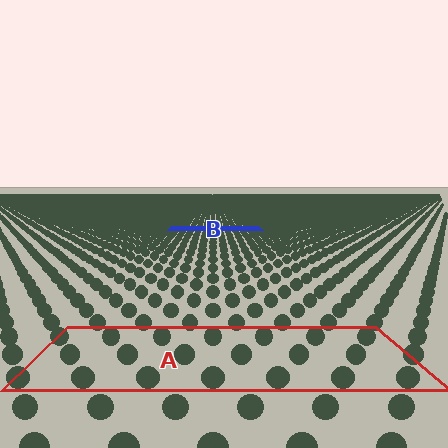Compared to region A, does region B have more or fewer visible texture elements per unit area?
Region B has more texture elements per unit area — they are packed more densely because it is farther away.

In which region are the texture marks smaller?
The texture marks are smaller in region B, because it is farther away.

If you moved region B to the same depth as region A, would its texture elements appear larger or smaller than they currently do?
They would appear larger. At a closer depth, the same texture elements are projected at a bigger on-screen size.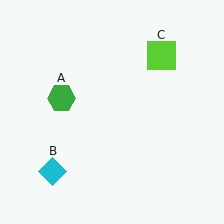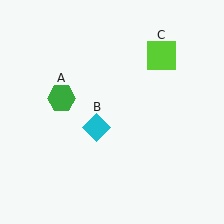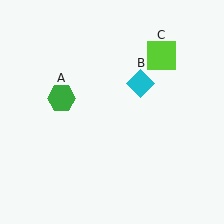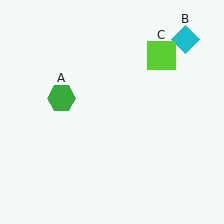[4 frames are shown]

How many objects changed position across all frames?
1 object changed position: cyan diamond (object B).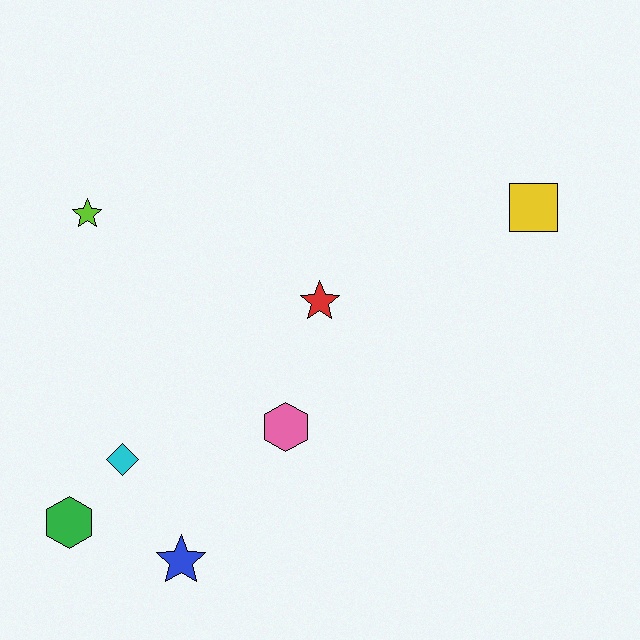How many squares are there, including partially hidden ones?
There is 1 square.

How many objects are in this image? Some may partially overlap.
There are 7 objects.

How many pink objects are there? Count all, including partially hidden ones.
There is 1 pink object.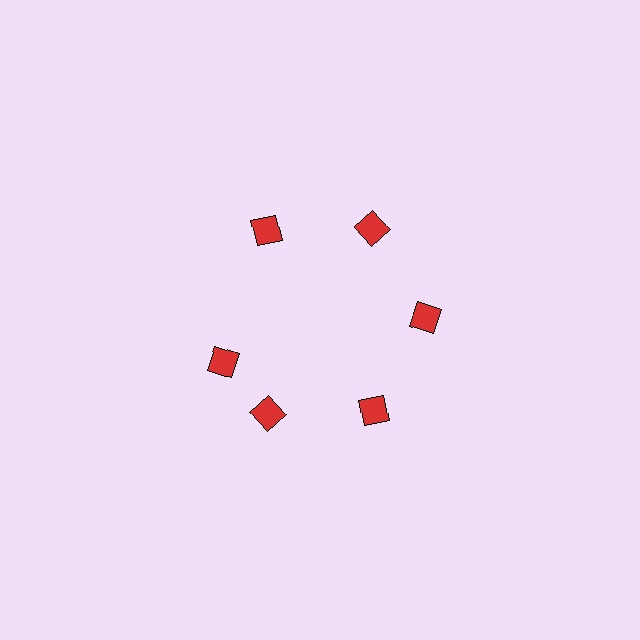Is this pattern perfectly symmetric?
No. The 6 red diamonds are arranged in a ring, but one element near the 9 o'clock position is rotated out of alignment along the ring, breaking the 6-fold rotational symmetry.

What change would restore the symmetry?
The symmetry would be restored by rotating it back into even spacing with its neighbors so that all 6 diamonds sit at equal angles and equal distance from the center.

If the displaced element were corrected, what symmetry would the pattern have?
It would have 6-fold rotational symmetry — the pattern would map onto itself every 60 degrees.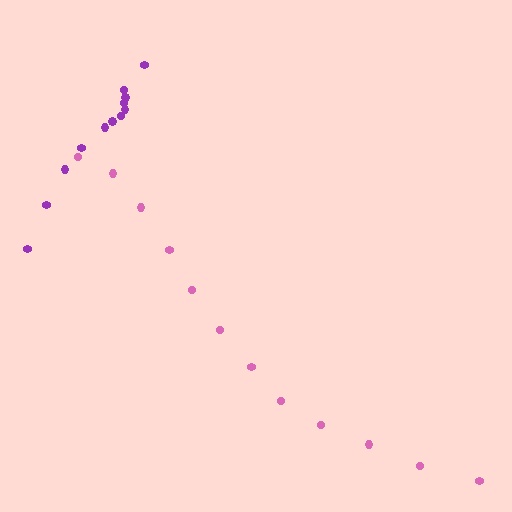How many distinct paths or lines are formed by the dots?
There are 2 distinct paths.